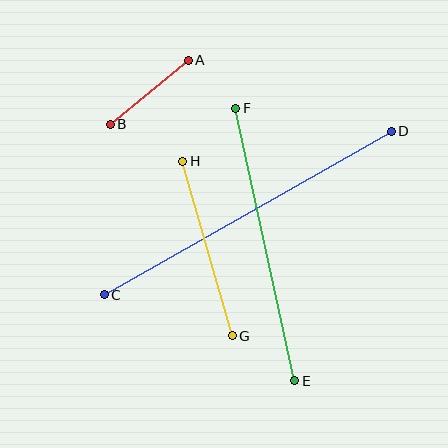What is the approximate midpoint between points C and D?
The midpoint is at approximately (248, 213) pixels.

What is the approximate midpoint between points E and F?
The midpoint is at approximately (265, 245) pixels.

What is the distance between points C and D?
The distance is approximately 330 pixels.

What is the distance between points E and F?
The distance is approximately 279 pixels.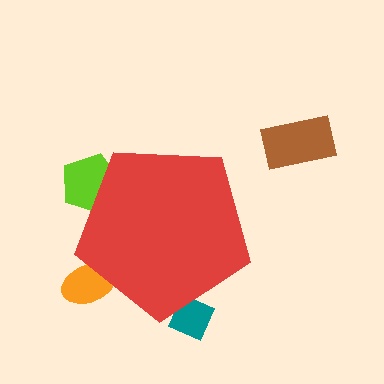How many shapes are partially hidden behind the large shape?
3 shapes are partially hidden.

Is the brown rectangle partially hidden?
No, the brown rectangle is fully visible.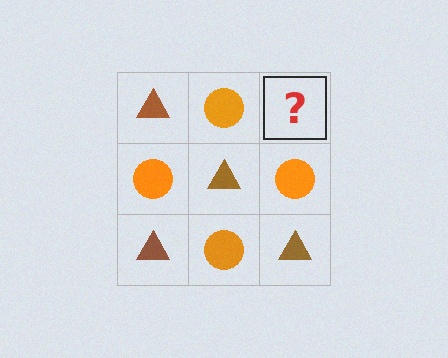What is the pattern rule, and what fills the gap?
The rule is that it alternates brown triangle and orange circle in a checkerboard pattern. The gap should be filled with a brown triangle.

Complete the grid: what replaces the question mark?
The question mark should be replaced with a brown triangle.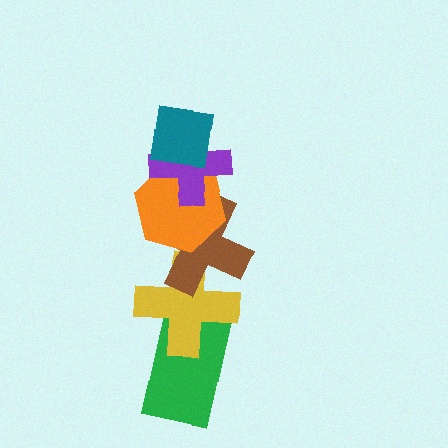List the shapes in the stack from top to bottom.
From top to bottom: the teal square, the purple cross, the orange hexagon, the brown cross, the yellow cross, the green rectangle.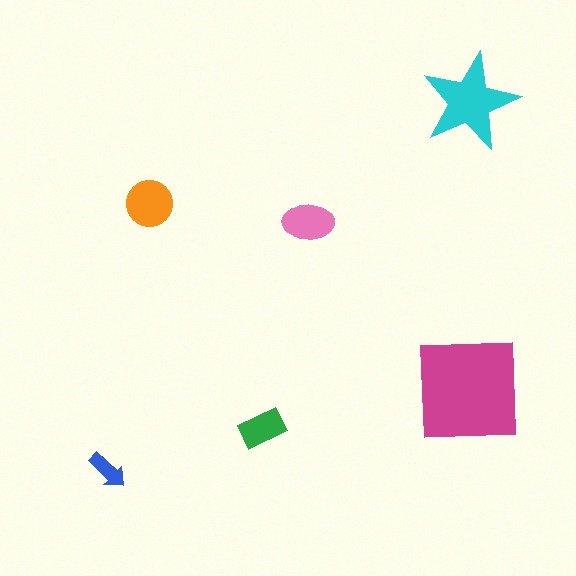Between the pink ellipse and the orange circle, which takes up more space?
The orange circle.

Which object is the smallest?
The blue arrow.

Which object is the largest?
The magenta square.